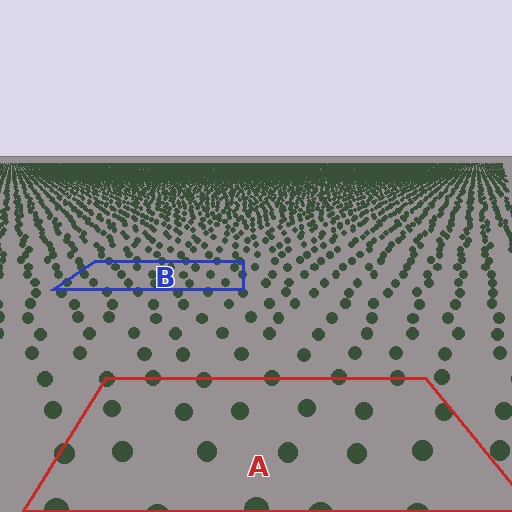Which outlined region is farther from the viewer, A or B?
Region B is farther from the viewer — the texture elements inside it appear smaller and more densely packed.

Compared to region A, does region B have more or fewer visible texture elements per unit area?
Region B has more texture elements per unit area — they are packed more densely because it is farther away.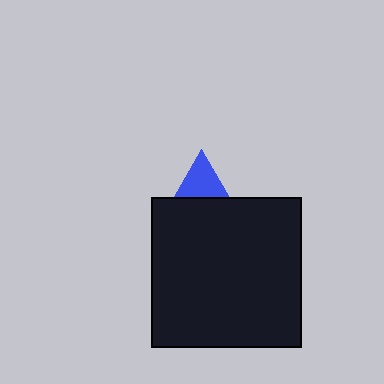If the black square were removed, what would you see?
You would see the complete blue triangle.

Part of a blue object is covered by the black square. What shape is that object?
It is a triangle.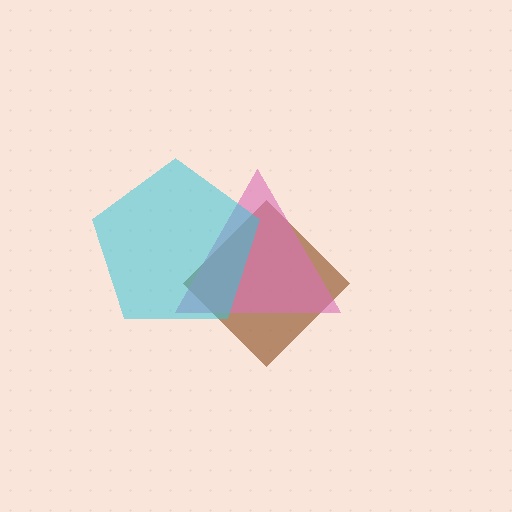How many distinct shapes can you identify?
There are 3 distinct shapes: a brown diamond, a pink triangle, a cyan pentagon.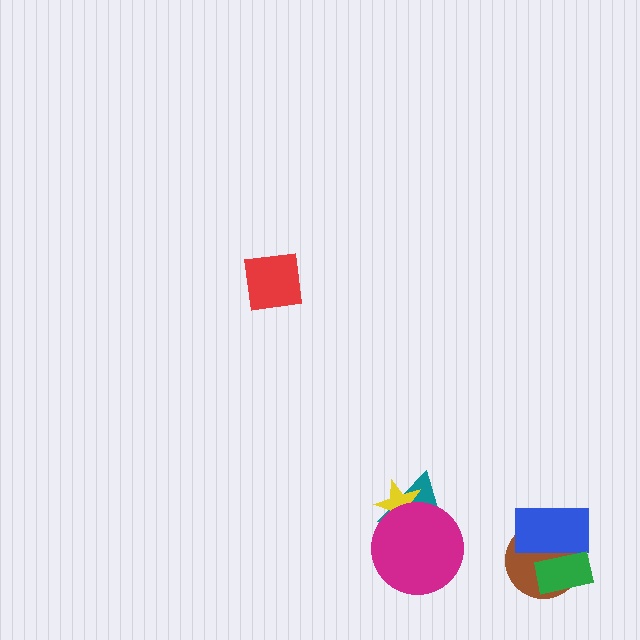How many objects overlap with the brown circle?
2 objects overlap with the brown circle.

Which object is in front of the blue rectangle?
The green rectangle is in front of the blue rectangle.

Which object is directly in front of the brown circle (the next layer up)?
The blue rectangle is directly in front of the brown circle.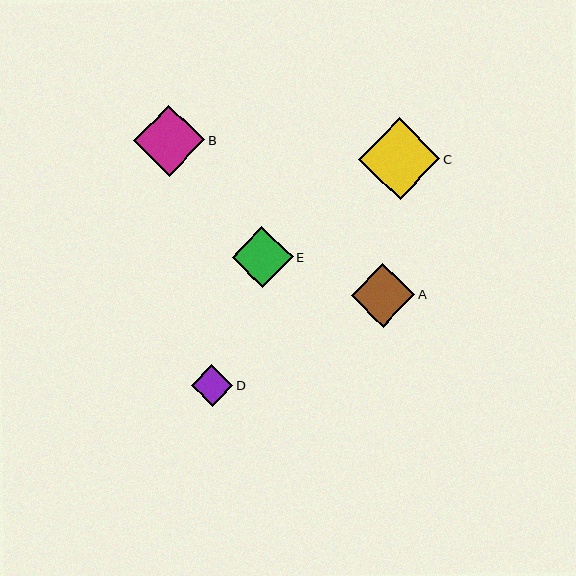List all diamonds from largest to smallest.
From largest to smallest: C, B, A, E, D.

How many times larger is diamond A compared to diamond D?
Diamond A is approximately 1.5 times the size of diamond D.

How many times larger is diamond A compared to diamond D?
Diamond A is approximately 1.5 times the size of diamond D.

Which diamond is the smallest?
Diamond D is the smallest with a size of approximately 42 pixels.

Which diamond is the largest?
Diamond C is the largest with a size of approximately 82 pixels.